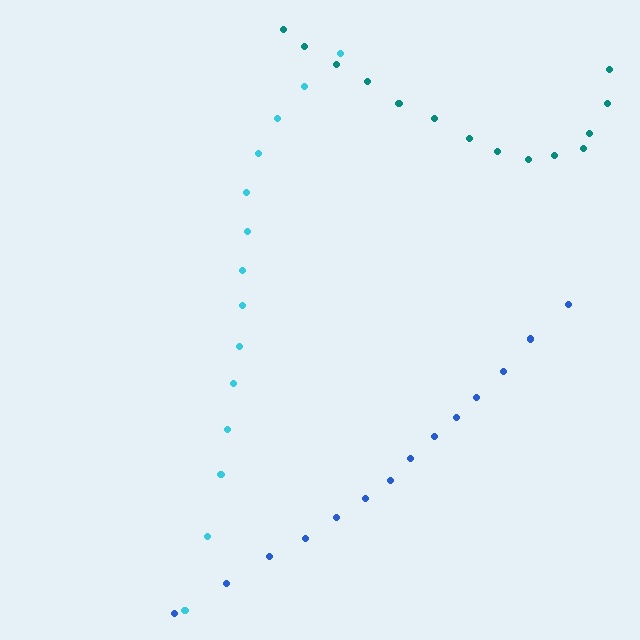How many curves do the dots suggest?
There are 3 distinct paths.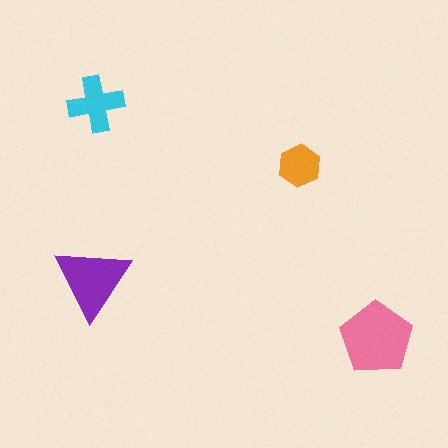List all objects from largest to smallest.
The pink pentagon, the purple triangle, the cyan cross, the orange hexagon.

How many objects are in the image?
There are 4 objects in the image.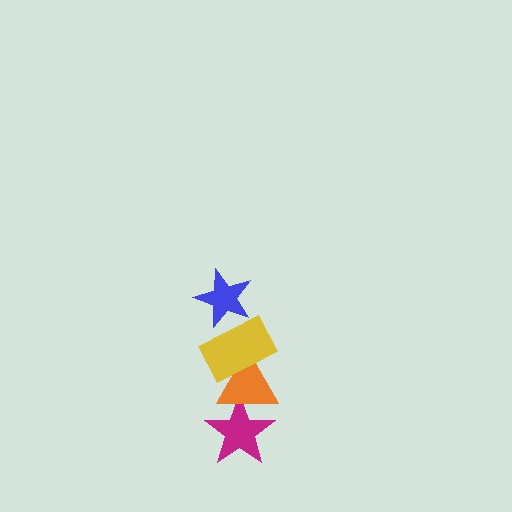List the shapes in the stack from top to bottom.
From top to bottom: the blue star, the yellow rectangle, the orange triangle, the magenta star.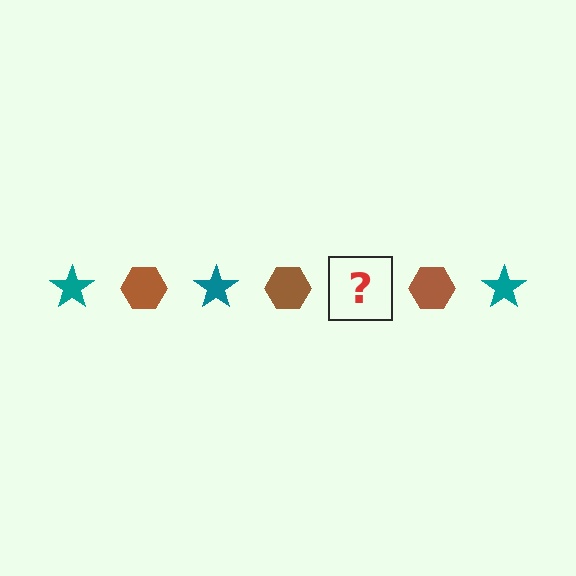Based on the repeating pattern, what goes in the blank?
The blank should be a teal star.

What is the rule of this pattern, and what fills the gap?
The rule is that the pattern alternates between teal star and brown hexagon. The gap should be filled with a teal star.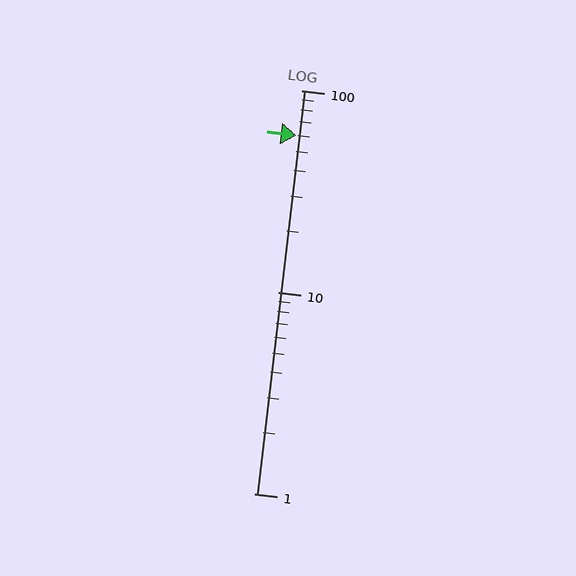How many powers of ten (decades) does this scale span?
The scale spans 2 decades, from 1 to 100.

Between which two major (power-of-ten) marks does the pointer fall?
The pointer is between 10 and 100.